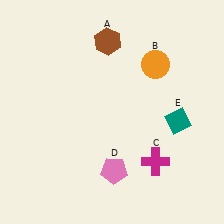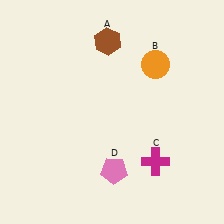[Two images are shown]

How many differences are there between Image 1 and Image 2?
There is 1 difference between the two images.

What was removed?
The teal diamond (E) was removed in Image 2.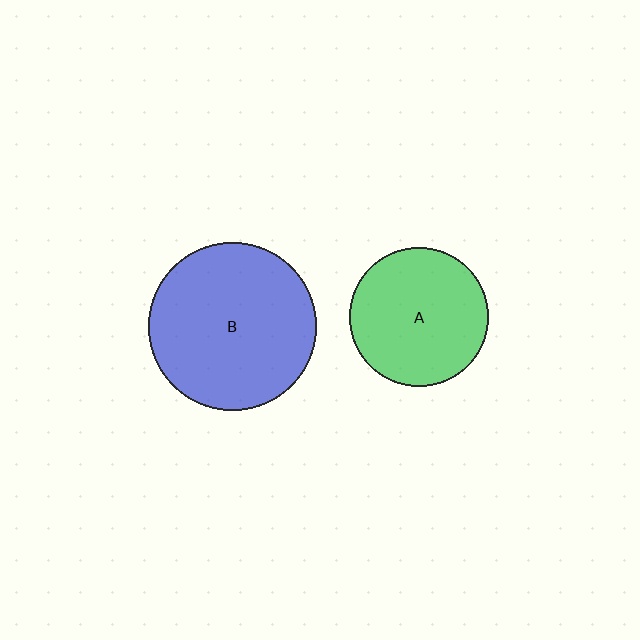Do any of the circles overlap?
No, none of the circles overlap.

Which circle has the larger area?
Circle B (blue).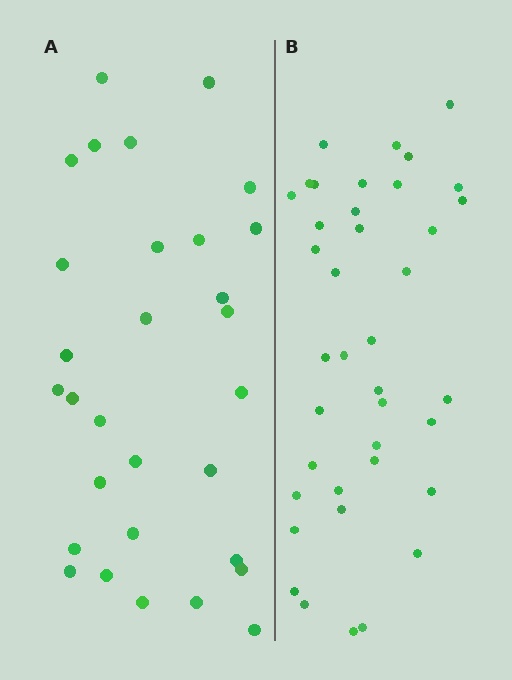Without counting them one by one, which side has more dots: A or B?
Region B (the right region) has more dots.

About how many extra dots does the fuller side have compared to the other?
Region B has roughly 8 or so more dots than region A.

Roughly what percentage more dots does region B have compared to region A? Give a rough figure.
About 30% more.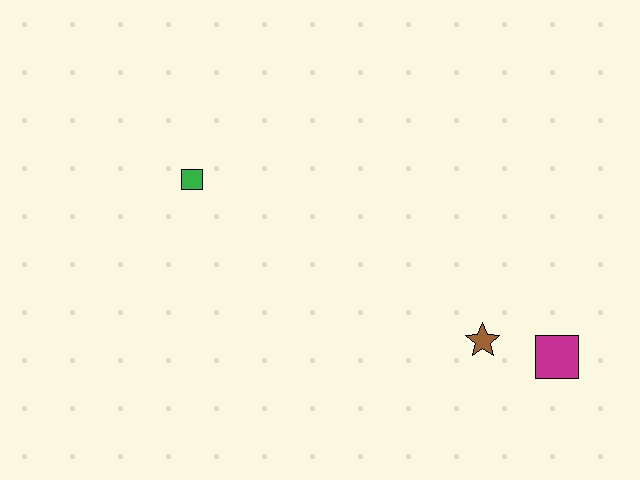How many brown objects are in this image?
There is 1 brown object.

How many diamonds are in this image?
There are no diamonds.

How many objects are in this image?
There are 3 objects.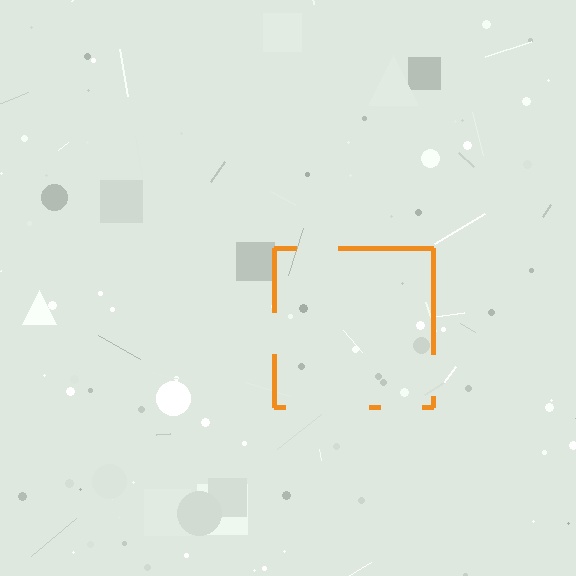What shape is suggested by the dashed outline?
The dashed outline suggests a square.